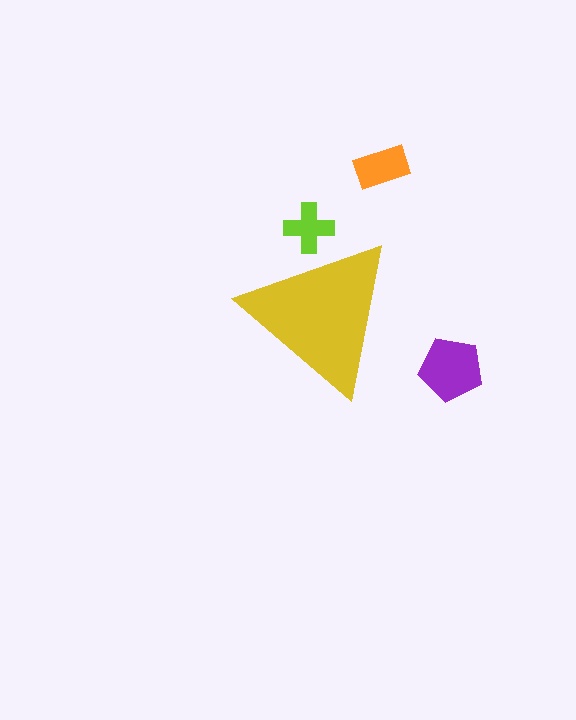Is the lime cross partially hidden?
Yes, the lime cross is partially hidden behind the yellow triangle.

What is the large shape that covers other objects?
A yellow triangle.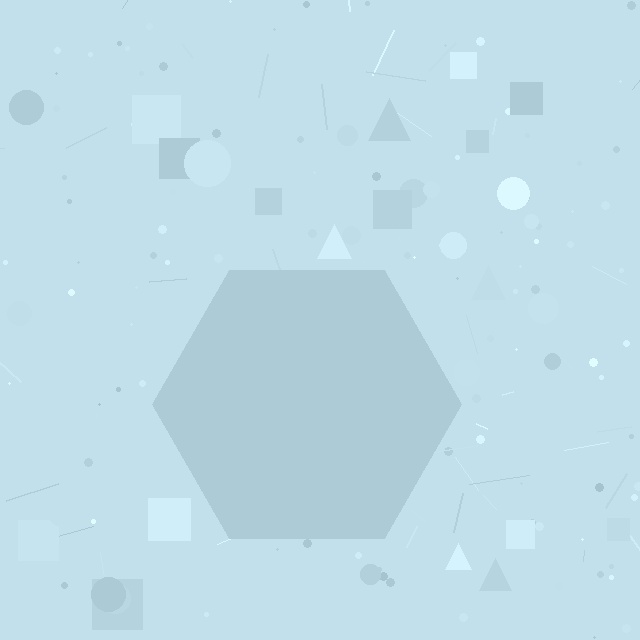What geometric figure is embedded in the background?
A hexagon is embedded in the background.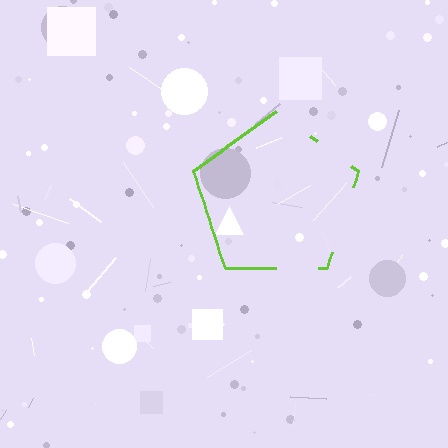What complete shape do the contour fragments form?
The contour fragments form a pentagon.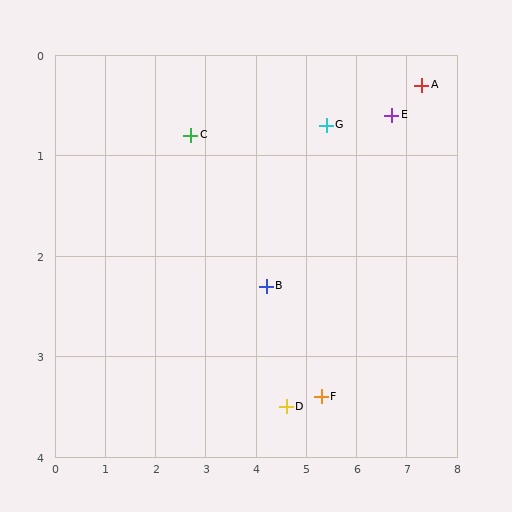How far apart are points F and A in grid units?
Points F and A are about 3.7 grid units apart.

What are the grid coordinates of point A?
Point A is at approximately (7.3, 0.3).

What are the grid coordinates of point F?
Point F is at approximately (5.3, 3.4).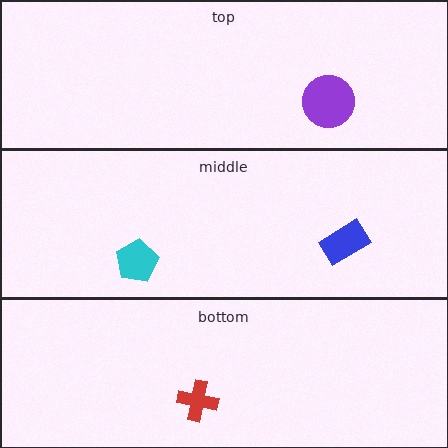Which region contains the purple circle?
The top region.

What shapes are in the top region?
The purple circle.